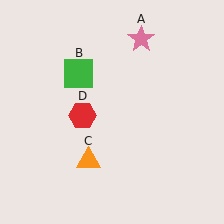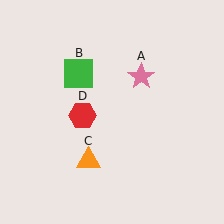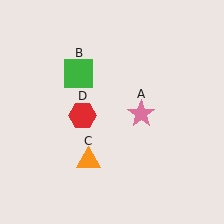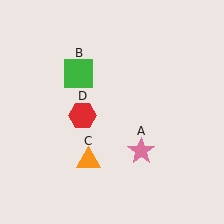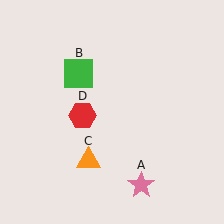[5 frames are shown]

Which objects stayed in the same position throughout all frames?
Green square (object B) and orange triangle (object C) and red hexagon (object D) remained stationary.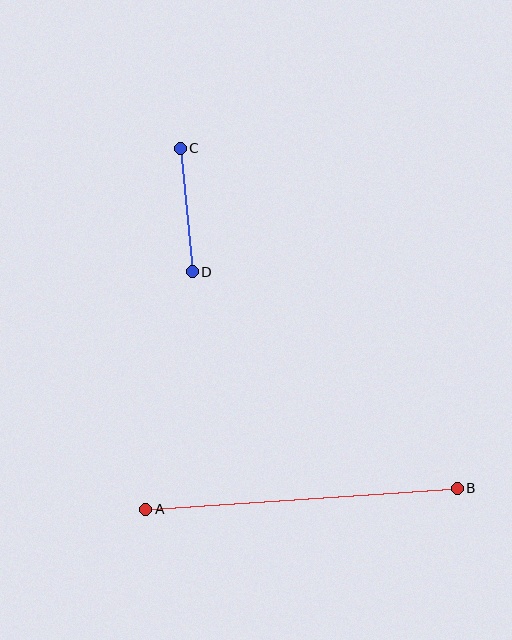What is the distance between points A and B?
The distance is approximately 312 pixels.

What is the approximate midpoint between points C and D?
The midpoint is at approximately (186, 210) pixels.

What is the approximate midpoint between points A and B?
The midpoint is at approximately (301, 499) pixels.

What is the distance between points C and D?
The distance is approximately 124 pixels.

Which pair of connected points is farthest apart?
Points A and B are farthest apart.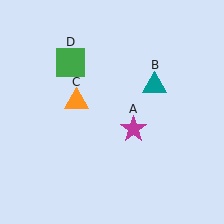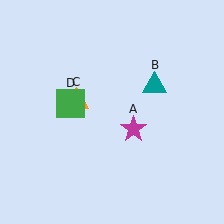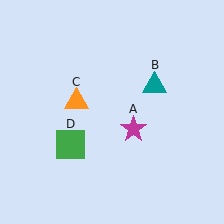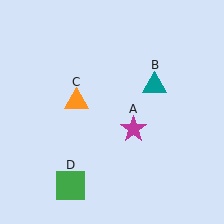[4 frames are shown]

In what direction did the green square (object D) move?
The green square (object D) moved down.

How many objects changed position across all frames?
1 object changed position: green square (object D).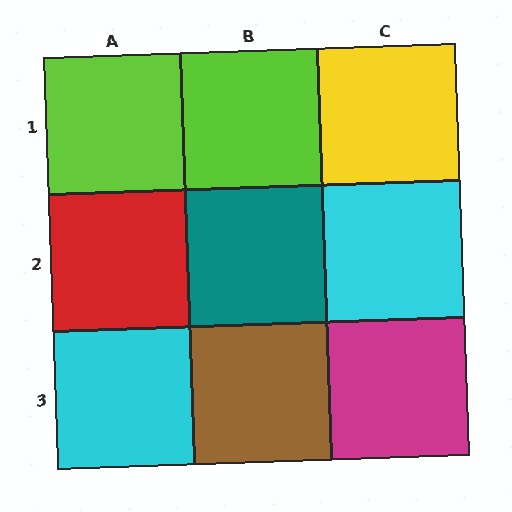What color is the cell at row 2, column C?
Cyan.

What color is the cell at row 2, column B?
Teal.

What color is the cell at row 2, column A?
Red.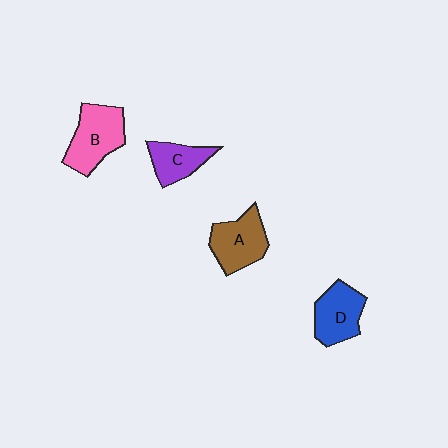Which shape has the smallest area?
Shape C (purple).